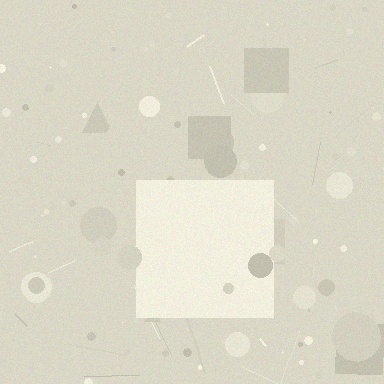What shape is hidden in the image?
A square is hidden in the image.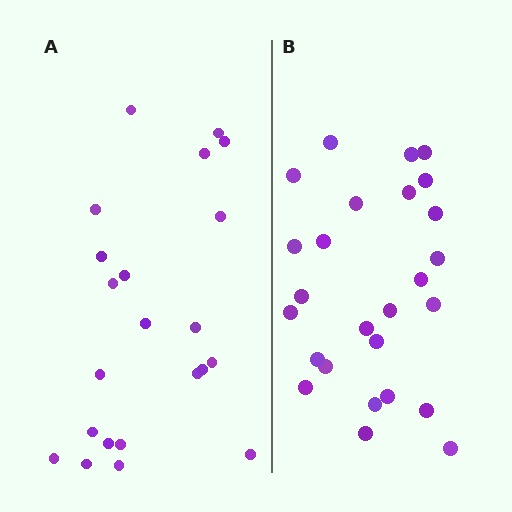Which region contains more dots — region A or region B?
Region B (the right region) has more dots.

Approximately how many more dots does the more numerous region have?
Region B has about 4 more dots than region A.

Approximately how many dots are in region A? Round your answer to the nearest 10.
About 20 dots. (The exact count is 22, which rounds to 20.)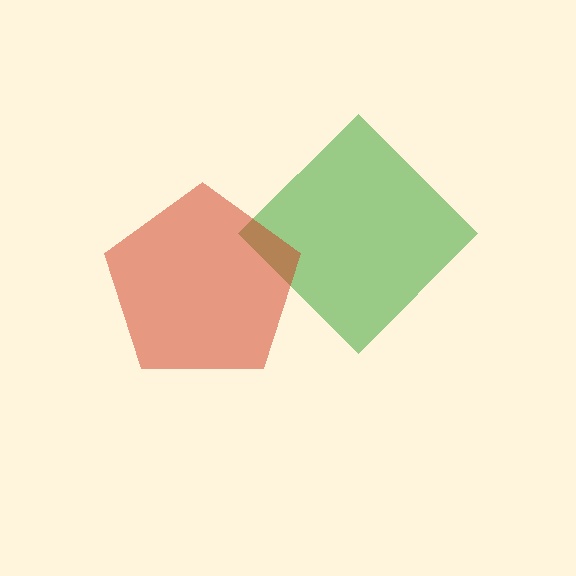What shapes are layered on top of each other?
The layered shapes are: a green diamond, a red pentagon.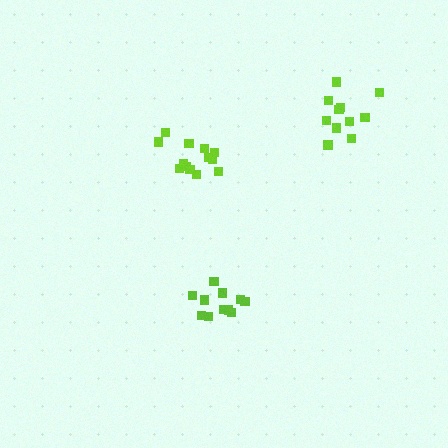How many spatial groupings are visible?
There are 3 spatial groupings.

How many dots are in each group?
Group 1: 11 dots, Group 2: 11 dots, Group 3: 13 dots (35 total).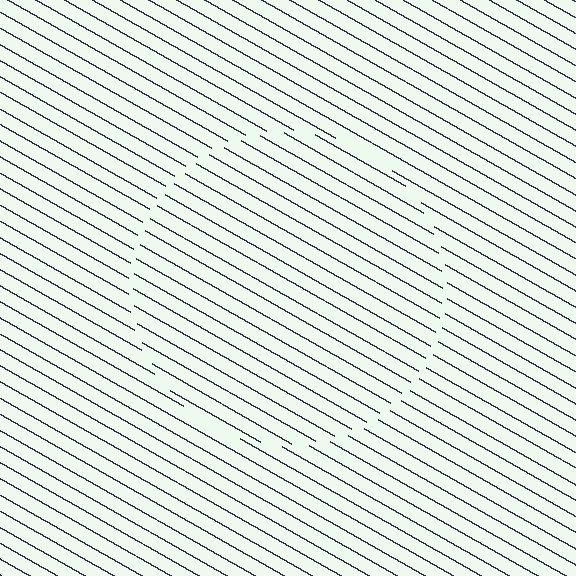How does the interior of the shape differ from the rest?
The interior of the shape contains the same grating, shifted by half a period — the contour is defined by the phase discontinuity where line-ends from the inner and outer gratings abut.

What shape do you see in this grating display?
An illusory circle. The interior of the shape contains the same grating, shifted by half a period — the contour is defined by the phase discontinuity where line-ends from the inner and outer gratings abut.